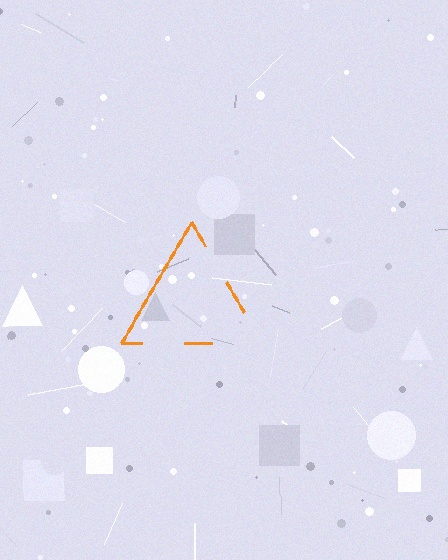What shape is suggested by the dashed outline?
The dashed outline suggests a triangle.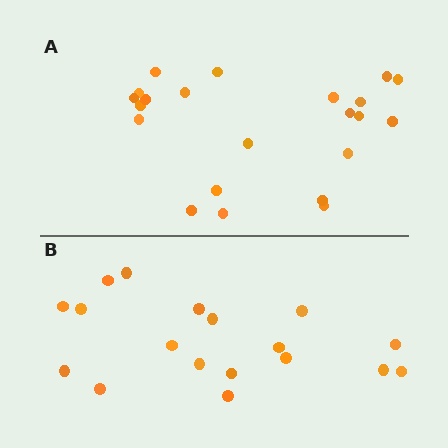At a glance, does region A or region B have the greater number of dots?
Region A (the top region) has more dots.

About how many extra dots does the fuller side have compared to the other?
Region A has about 4 more dots than region B.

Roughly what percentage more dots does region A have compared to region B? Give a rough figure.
About 20% more.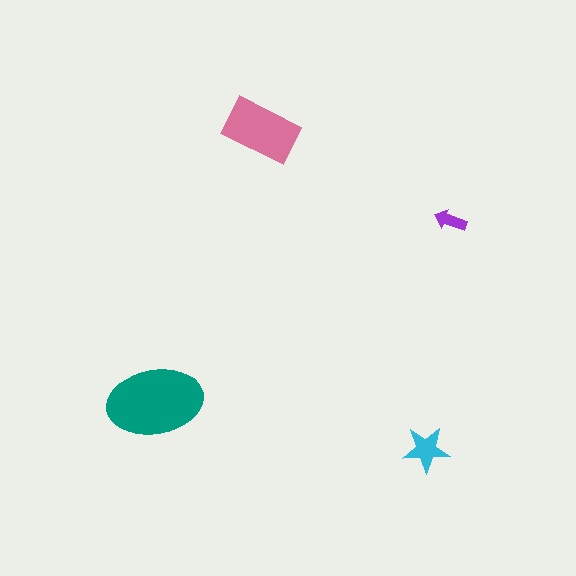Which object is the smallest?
The purple arrow.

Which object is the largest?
The teal ellipse.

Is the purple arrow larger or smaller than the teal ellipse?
Smaller.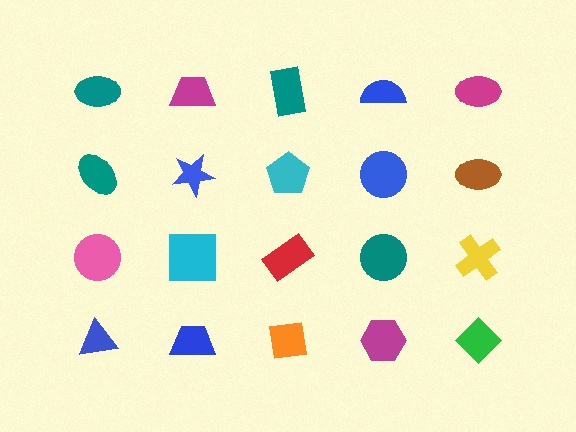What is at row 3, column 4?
A teal circle.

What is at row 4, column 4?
A magenta hexagon.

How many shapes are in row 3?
5 shapes.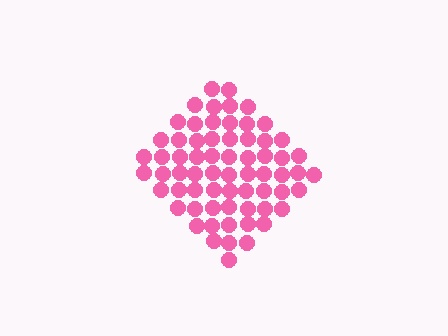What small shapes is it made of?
It is made of small circles.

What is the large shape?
The large shape is a diamond.